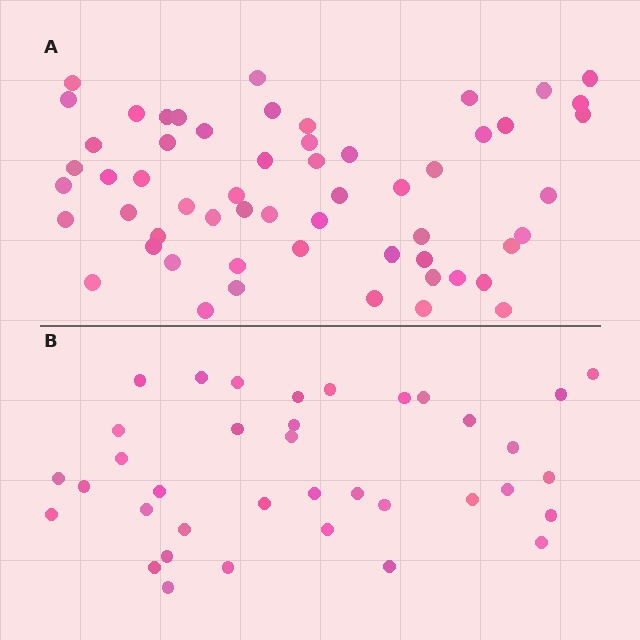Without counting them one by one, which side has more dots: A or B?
Region A (the top region) has more dots.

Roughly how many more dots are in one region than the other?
Region A has approximately 20 more dots than region B.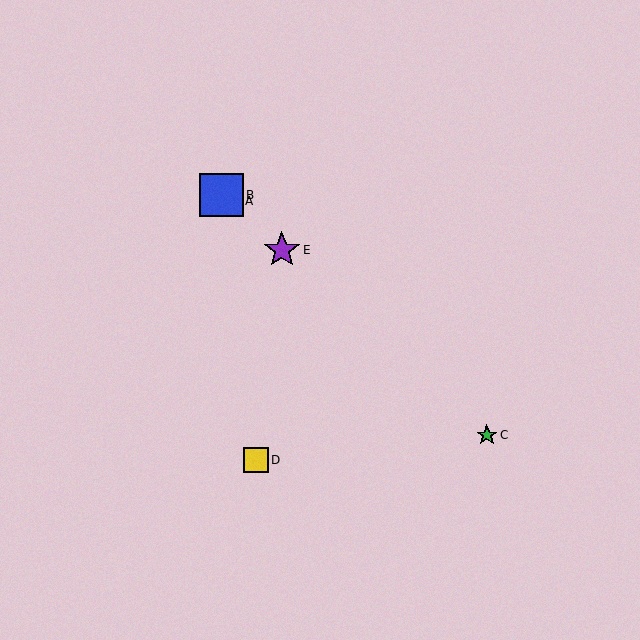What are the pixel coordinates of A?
Object A is at (228, 201).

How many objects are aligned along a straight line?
4 objects (A, B, C, E) are aligned along a straight line.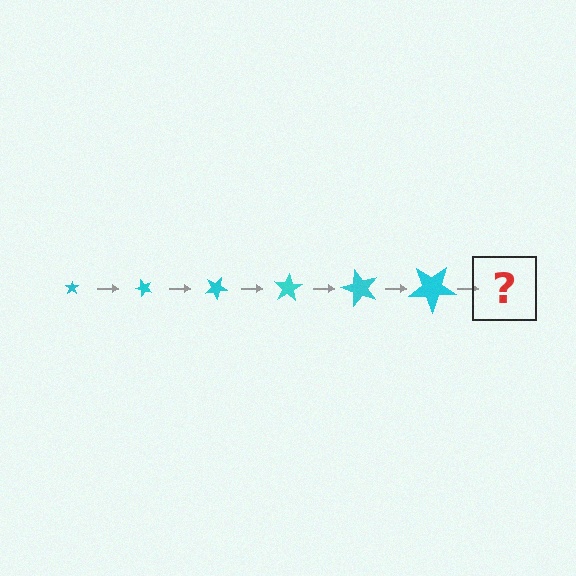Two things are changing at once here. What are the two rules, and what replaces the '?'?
The two rules are that the star grows larger each step and it rotates 50 degrees each step. The '?' should be a star, larger than the previous one and rotated 300 degrees from the start.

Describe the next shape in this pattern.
It should be a star, larger than the previous one and rotated 300 degrees from the start.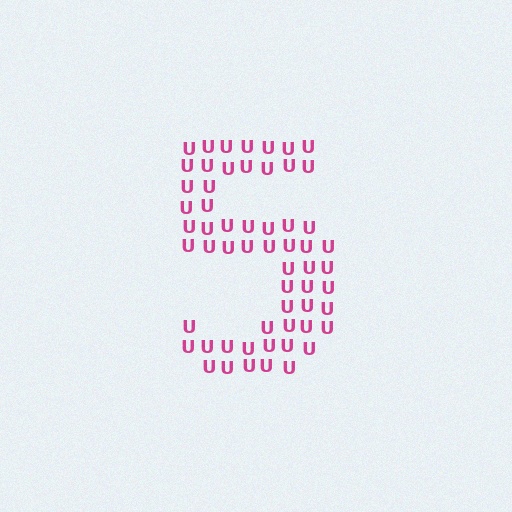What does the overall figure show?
The overall figure shows the digit 5.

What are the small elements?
The small elements are letter U's.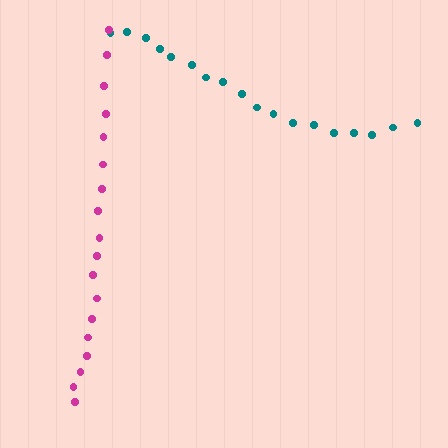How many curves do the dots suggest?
There are 2 distinct paths.